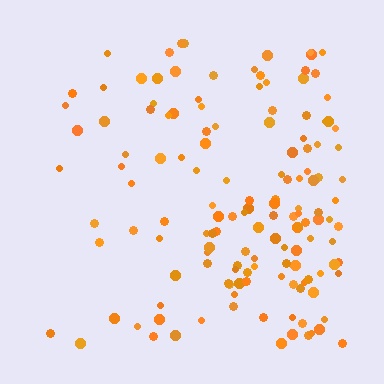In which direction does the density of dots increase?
From left to right, with the right side densest.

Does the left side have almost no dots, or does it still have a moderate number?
Still a moderate number, just noticeably fewer than the right.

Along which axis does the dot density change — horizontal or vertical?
Horizontal.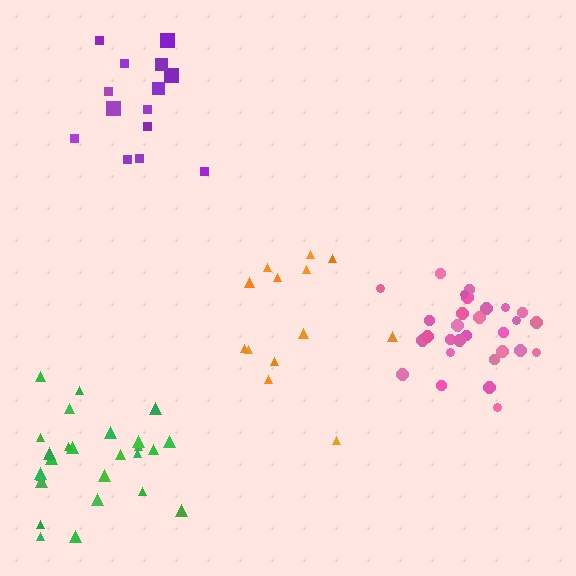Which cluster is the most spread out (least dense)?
Orange.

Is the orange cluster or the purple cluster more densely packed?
Purple.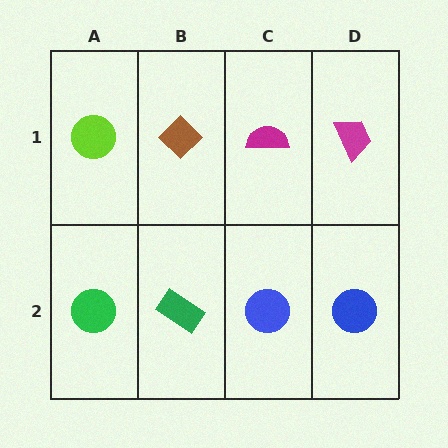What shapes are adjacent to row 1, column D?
A blue circle (row 2, column D), a magenta semicircle (row 1, column C).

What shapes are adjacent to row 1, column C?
A blue circle (row 2, column C), a brown diamond (row 1, column B), a magenta trapezoid (row 1, column D).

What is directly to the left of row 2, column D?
A blue circle.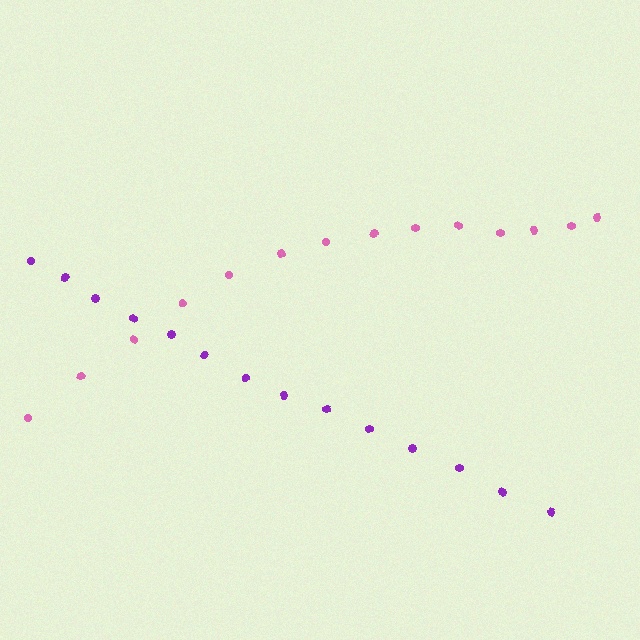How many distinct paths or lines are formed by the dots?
There are 2 distinct paths.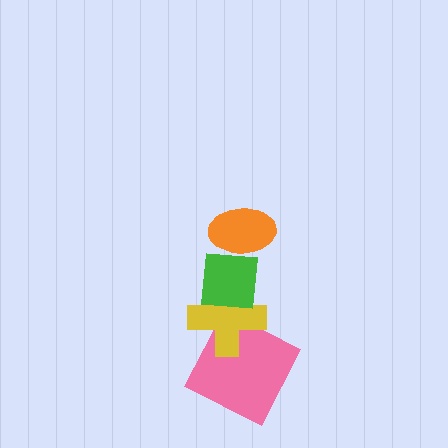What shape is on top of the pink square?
The yellow cross is on top of the pink square.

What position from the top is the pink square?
The pink square is 4th from the top.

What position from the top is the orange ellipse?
The orange ellipse is 1st from the top.